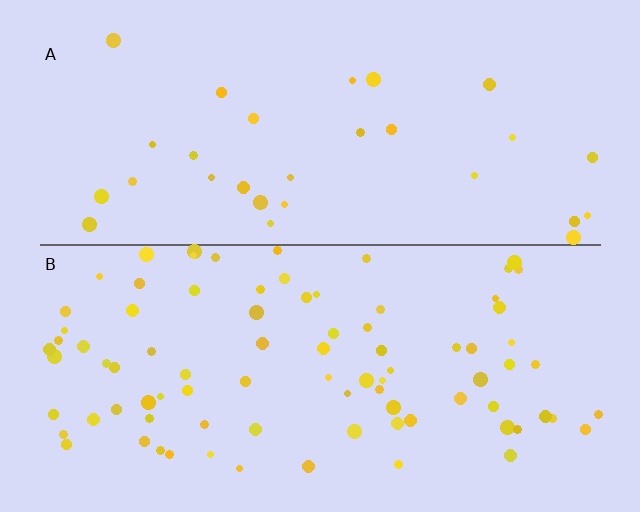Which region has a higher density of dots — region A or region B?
B (the bottom).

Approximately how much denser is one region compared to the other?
Approximately 2.9× — region B over region A.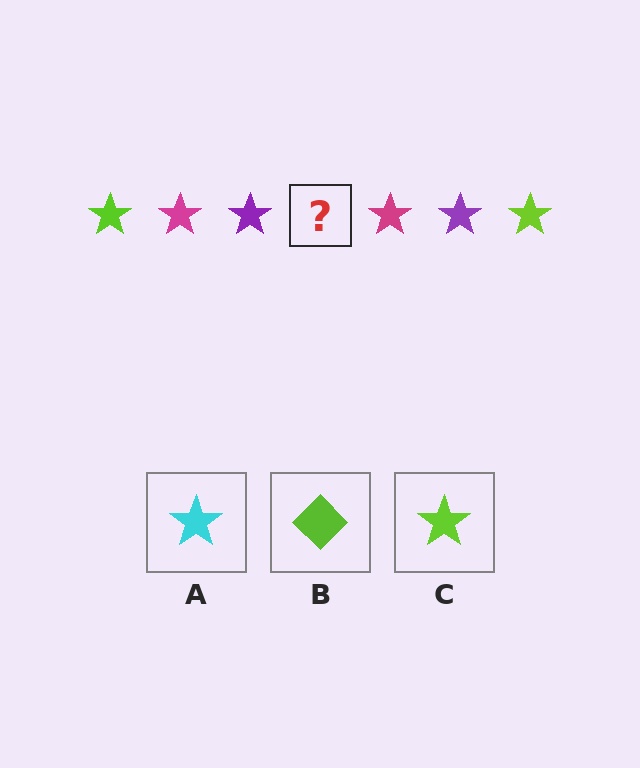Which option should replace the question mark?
Option C.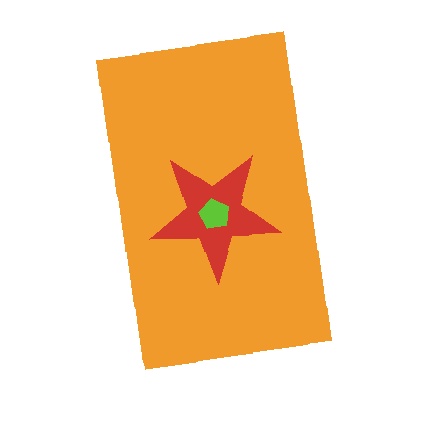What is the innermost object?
The lime pentagon.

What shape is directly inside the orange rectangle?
The red star.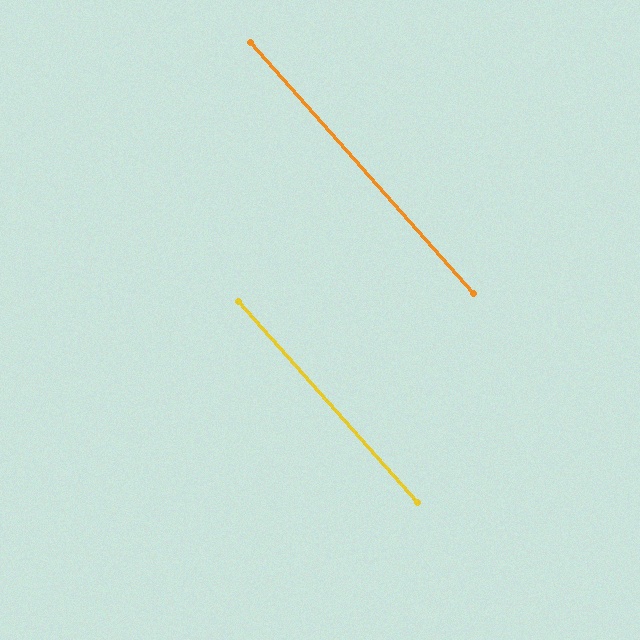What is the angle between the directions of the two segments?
Approximately 0 degrees.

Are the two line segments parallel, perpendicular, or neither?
Parallel — their directions differ by only 0.1°.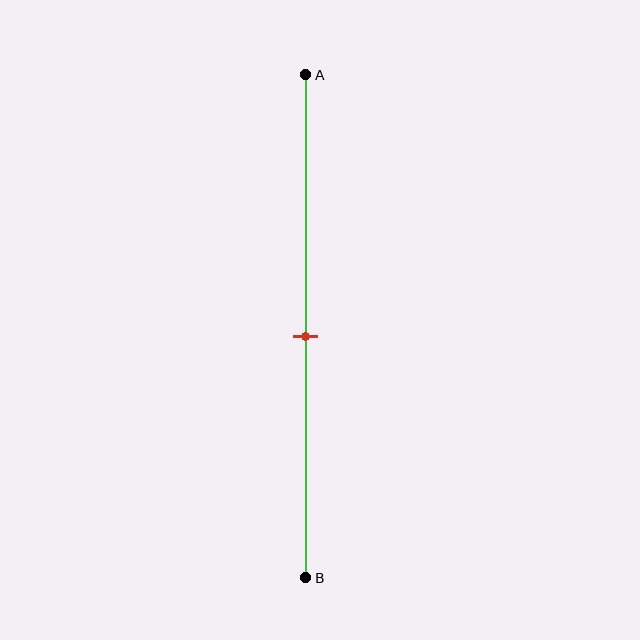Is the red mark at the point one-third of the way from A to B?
No, the mark is at about 50% from A, not at the 33% one-third point.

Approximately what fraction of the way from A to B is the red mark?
The red mark is approximately 50% of the way from A to B.